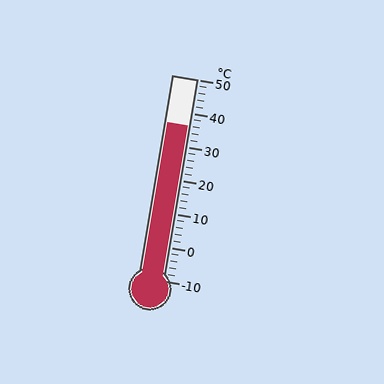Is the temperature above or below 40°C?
The temperature is below 40°C.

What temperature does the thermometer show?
The thermometer shows approximately 36°C.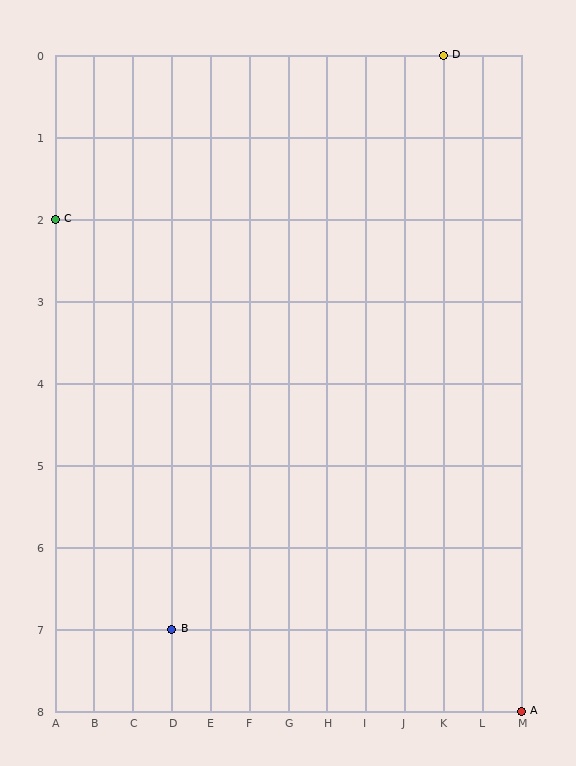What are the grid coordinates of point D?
Point D is at grid coordinates (K, 0).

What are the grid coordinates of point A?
Point A is at grid coordinates (M, 8).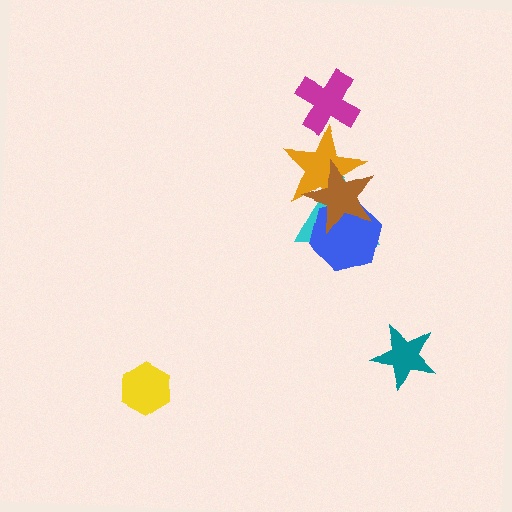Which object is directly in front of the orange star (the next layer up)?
The blue hexagon is directly in front of the orange star.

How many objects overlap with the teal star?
0 objects overlap with the teal star.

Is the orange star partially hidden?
Yes, it is partially covered by another shape.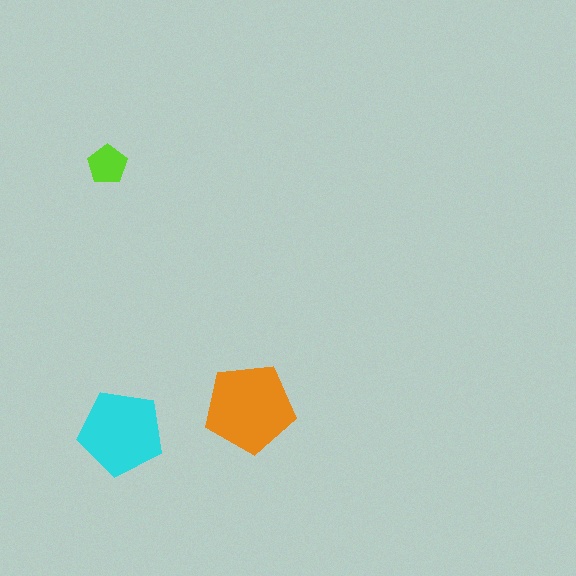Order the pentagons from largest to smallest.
the orange one, the cyan one, the lime one.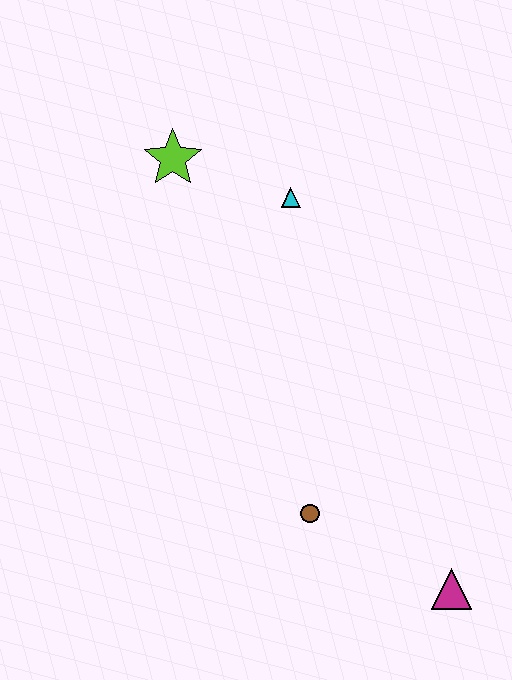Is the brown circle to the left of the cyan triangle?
No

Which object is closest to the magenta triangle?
The brown circle is closest to the magenta triangle.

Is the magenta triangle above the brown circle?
No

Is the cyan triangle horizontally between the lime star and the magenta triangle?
Yes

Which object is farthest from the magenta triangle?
The lime star is farthest from the magenta triangle.